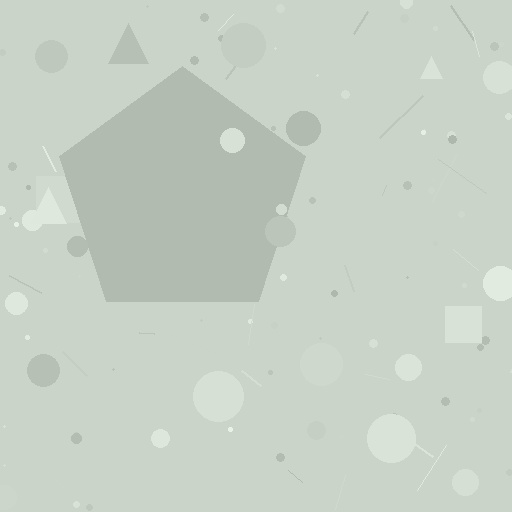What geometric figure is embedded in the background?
A pentagon is embedded in the background.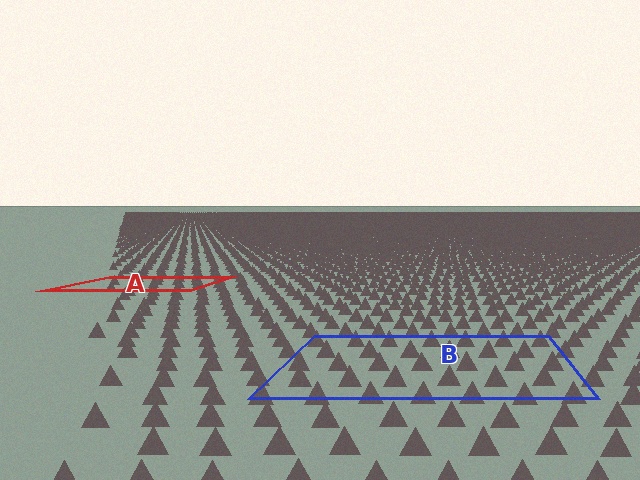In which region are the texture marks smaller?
The texture marks are smaller in region A, because it is farther away.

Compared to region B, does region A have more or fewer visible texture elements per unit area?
Region A has more texture elements per unit area — they are packed more densely because it is farther away.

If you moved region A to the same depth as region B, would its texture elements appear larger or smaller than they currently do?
They would appear larger. At a closer depth, the same texture elements are projected at a bigger on-screen size.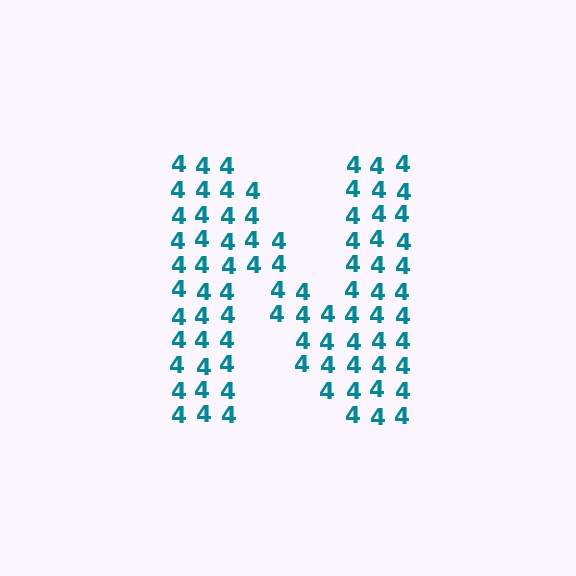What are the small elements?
The small elements are digit 4's.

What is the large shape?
The large shape is the letter N.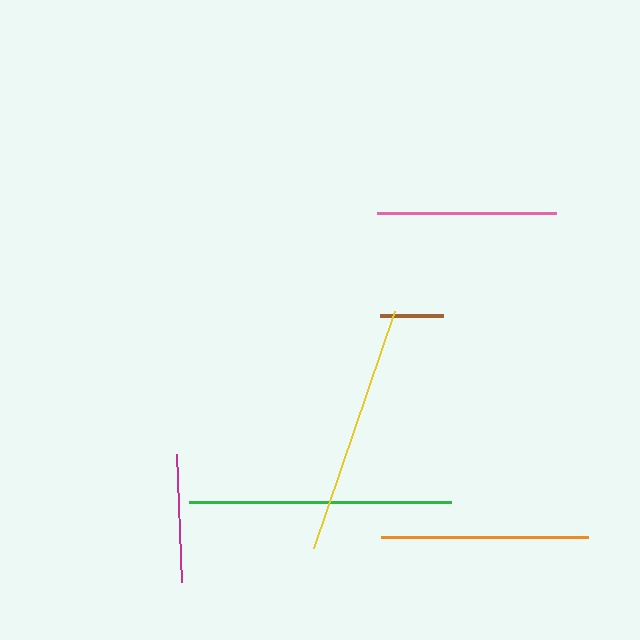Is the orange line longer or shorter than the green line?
The green line is longer than the orange line.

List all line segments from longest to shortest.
From longest to shortest: green, yellow, orange, pink, magenta, brown.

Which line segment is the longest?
The green line is the longest at approximately 262 pixels.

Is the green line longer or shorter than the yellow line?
The green line is longer than the yellow line.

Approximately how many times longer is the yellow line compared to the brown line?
The yellow line is approximately 4.0 times the length of the brown line.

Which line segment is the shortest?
The brown line is the shortest at approximately 63 pixels.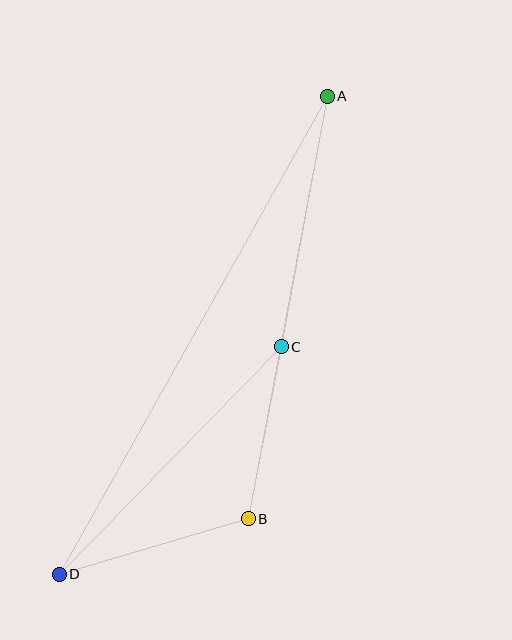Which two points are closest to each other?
Points B and C are closest to each other.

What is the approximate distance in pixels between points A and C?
The distance between A and C is approximately 255 pixels.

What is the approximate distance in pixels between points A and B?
The distance between A and B is approximately 430 pixels.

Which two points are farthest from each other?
Points A and D are farthest from each other.